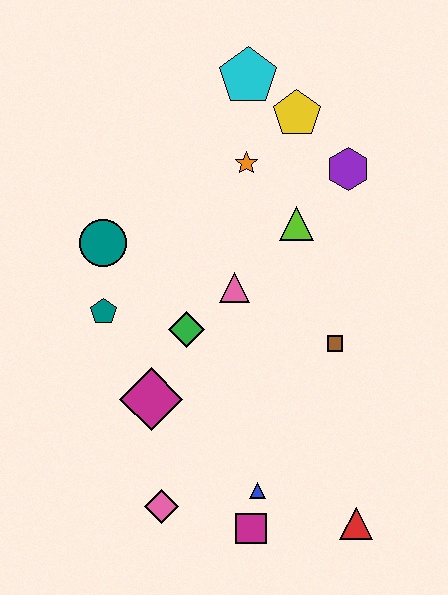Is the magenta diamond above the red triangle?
Yes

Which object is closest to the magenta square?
The blue triangle is closest to the magenta square.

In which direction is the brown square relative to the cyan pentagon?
The brown square is below the cyan pentagon.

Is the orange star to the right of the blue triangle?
No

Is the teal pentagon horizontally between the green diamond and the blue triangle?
No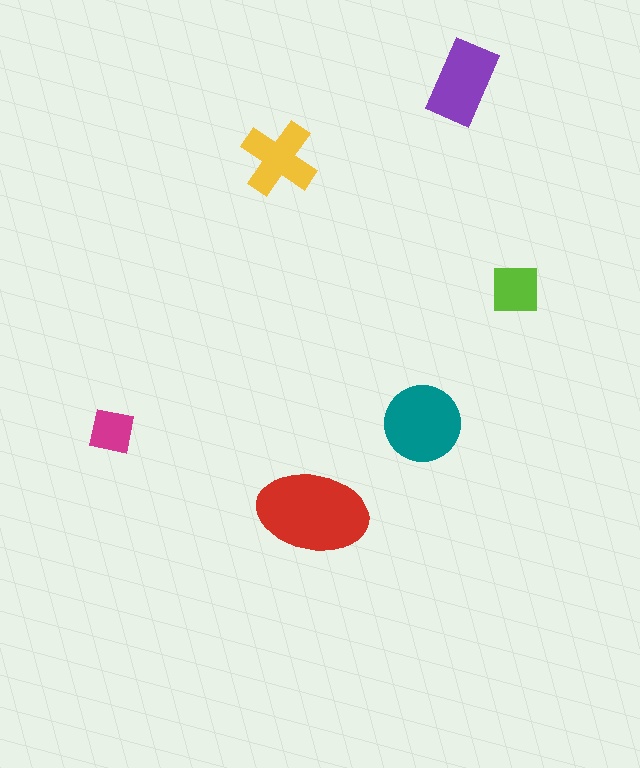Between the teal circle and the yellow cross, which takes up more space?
The teal circle.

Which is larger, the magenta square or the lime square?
The lime square.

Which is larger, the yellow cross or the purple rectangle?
The purple rectangle.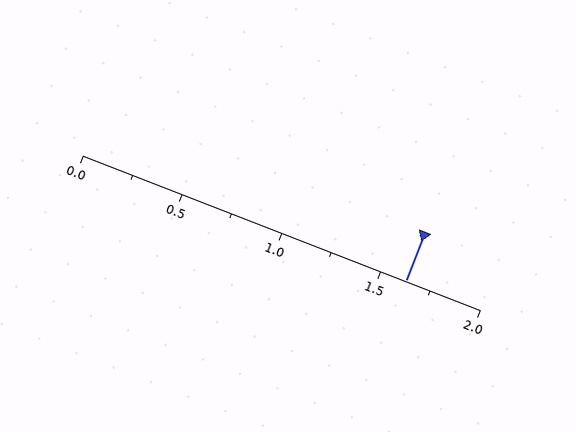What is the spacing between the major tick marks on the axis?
The major ticks are spaced 0.5 apart.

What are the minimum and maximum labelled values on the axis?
The axis runs from 0.0 to 2.0.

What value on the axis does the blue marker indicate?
The marker indicates approximately 1.62.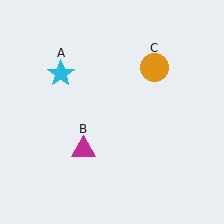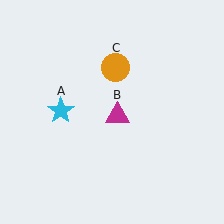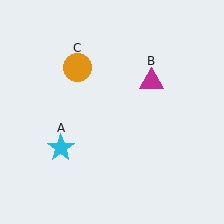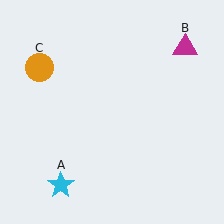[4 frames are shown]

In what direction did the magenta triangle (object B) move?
The magenta triangle (object B) moved up and to the right.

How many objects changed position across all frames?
3 objects changed position: cyan star (object A), magenta triangle (object B), orange circle (object C).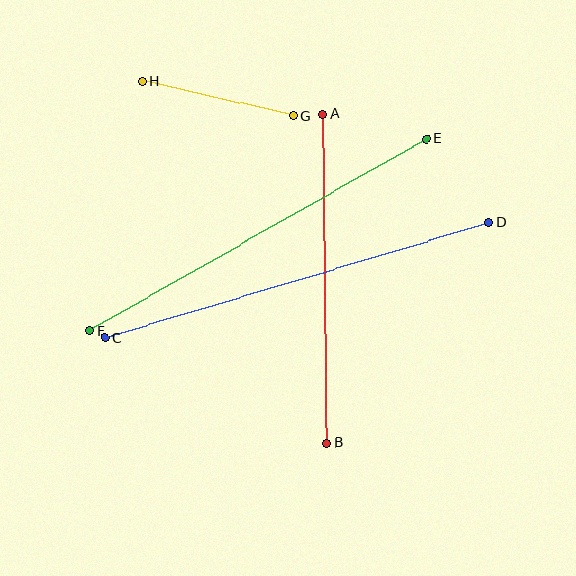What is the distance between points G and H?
The distance is approximately 155 pixels.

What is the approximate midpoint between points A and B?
The midpoint is at approximately (325, 279) pixels.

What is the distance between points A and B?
The distance is approximately 329 pixels.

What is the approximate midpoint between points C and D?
The midpoint is at approximately (297, 280) pixels.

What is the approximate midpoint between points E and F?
The midpoint is at approximately (258, 235) pixels.